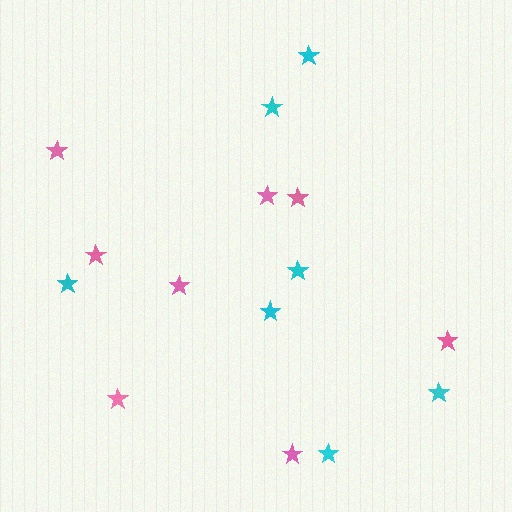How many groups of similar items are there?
There are 2 groups: one group of cyan stars (7) and one group of pink stars (8).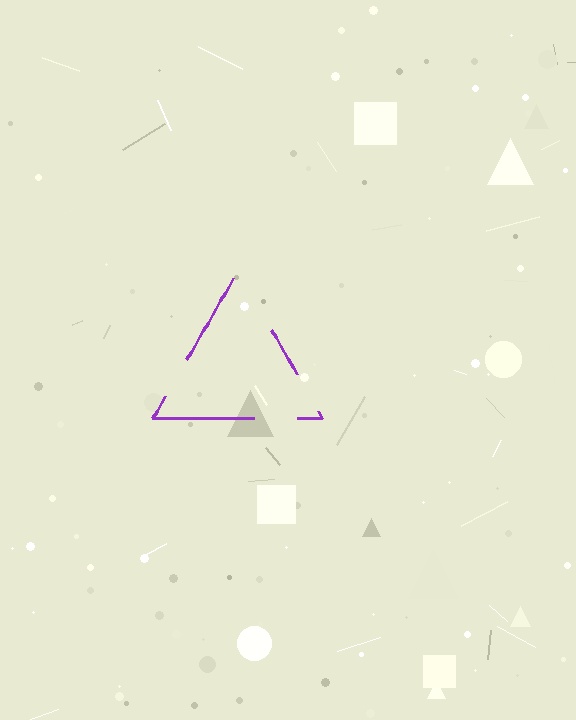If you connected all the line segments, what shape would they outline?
They would outline a triangle.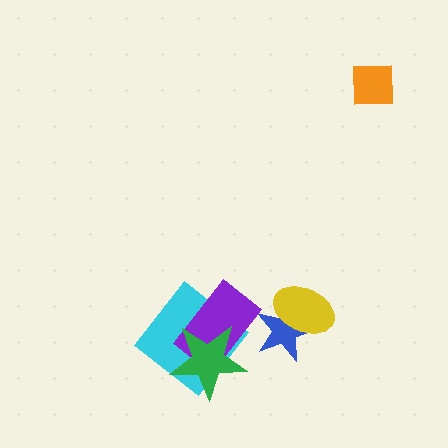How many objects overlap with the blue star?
1 object overlaps with the blue star.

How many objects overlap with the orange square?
0 objects overlap with the orange square.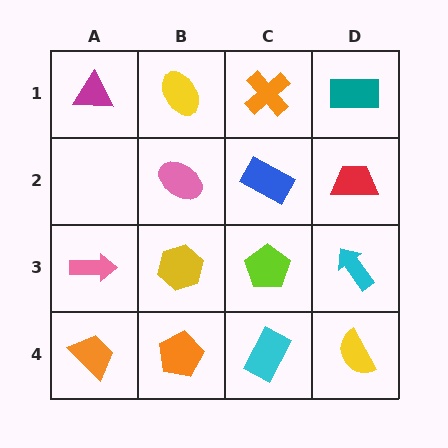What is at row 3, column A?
A pink arrow.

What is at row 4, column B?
An orange pentagon.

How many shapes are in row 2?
3 shapes.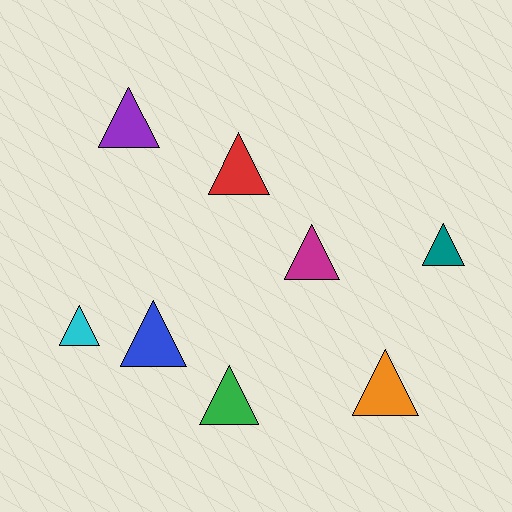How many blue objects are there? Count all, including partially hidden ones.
There is 1 blue object.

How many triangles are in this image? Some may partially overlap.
There are 8 triangles.